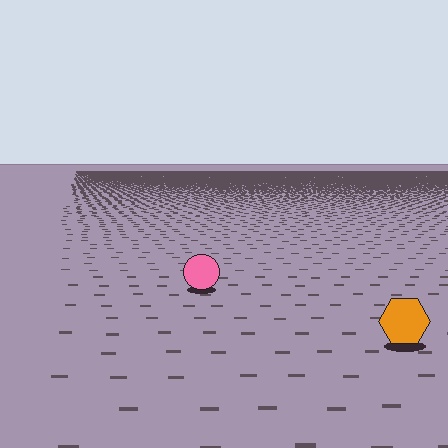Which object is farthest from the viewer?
The pink circle is farthest from the viewer. It appears smaller and the ground texture around it is denser.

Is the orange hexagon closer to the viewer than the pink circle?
Yes. The orange hexagon is closer — you can tell from the texture gradient: the ground texture is coarser near it.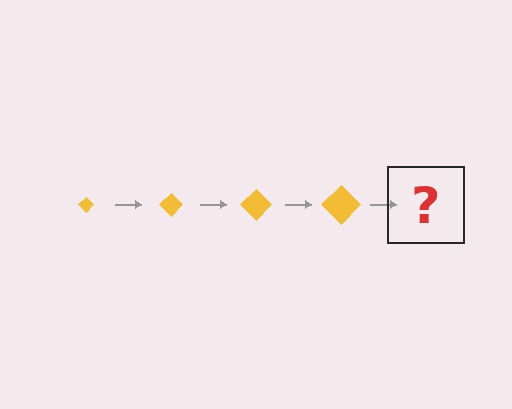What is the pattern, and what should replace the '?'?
The pattern is that the diamond gets progressively larger each step. The '?' should be a yellow diamond, larger than the previous one.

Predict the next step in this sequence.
The next step is a yellow diamond, larger than the previous one.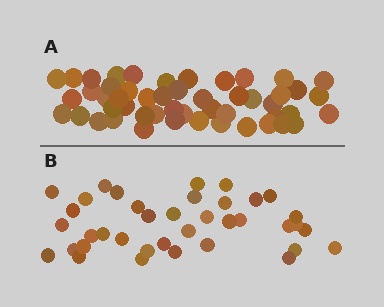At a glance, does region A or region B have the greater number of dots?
Region A (the top region) has more dots.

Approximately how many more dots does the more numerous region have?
Region A has roughly 12 or so more dots than region B.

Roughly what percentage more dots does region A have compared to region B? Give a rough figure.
About 30% more.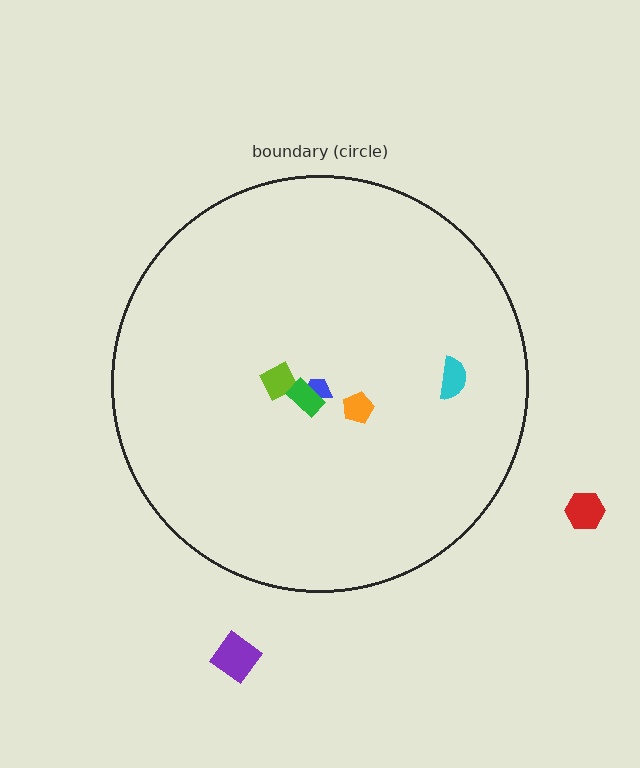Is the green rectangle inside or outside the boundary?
Inside.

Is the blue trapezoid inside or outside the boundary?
Inside.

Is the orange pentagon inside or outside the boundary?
Inside.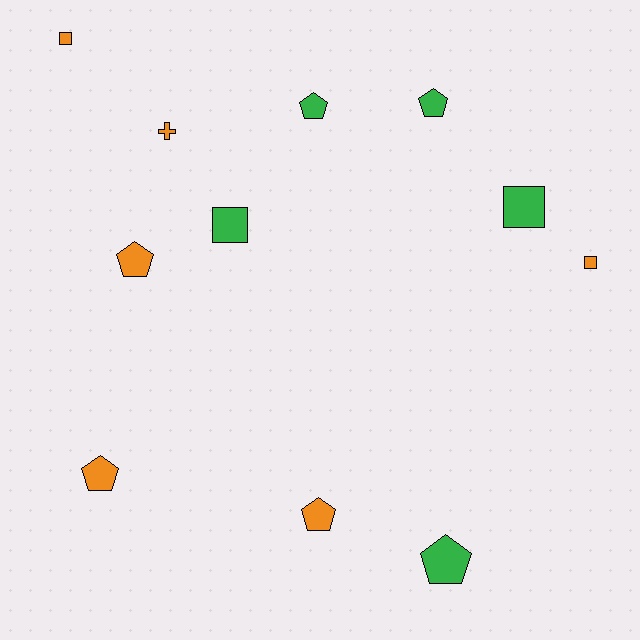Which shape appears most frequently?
Pentagon, with 6 objects.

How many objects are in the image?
There are 11 objects.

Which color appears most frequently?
Orange, with 6 objects.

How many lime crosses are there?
There are no lime crosses.